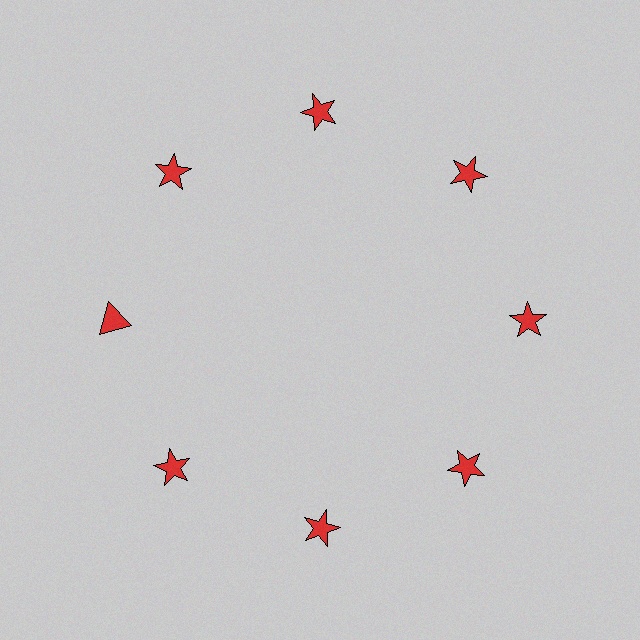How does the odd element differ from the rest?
It has a different shape: triangle instead of star.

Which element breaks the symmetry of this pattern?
The red triangle at roughly the 9 o'clock position breaks the symmetry. All other shapes are red stars.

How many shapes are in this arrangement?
There are 8 shapes arranged in a ring pattern.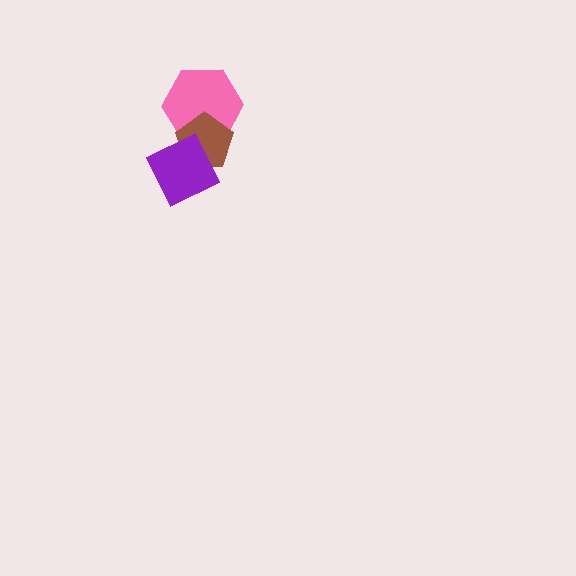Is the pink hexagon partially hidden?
Yes, it is partially covered by another shape.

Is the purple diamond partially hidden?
No, no other shape covers it.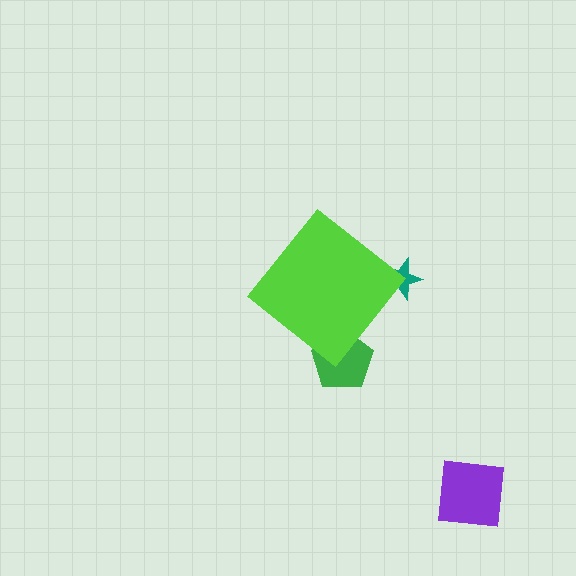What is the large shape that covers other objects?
A lime diamond.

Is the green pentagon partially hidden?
Yes, the green pentagon is partially hidden behind the lime diamond.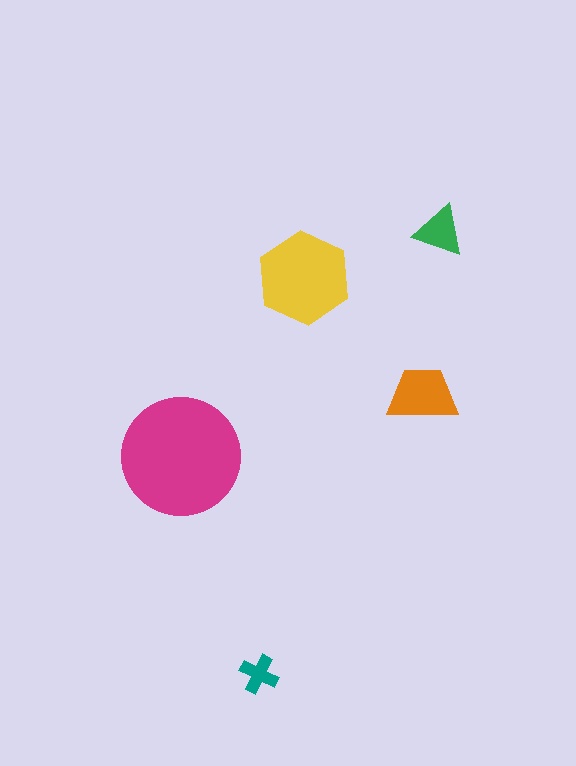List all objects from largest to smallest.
The magenta circle, the yellow hexagon, the orange trapezoid, the green triangle, the teal cross.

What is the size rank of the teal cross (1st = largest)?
5th.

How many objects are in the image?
There are 5 objects in the image.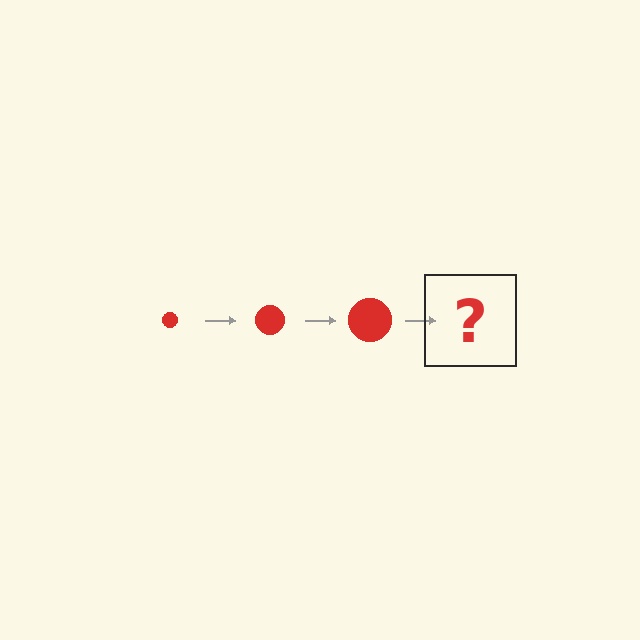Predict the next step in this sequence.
The next step is a red circle, larger than the previous one.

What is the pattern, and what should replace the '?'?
The pattern is that the circle gets progressively larger each step. The '?' should be a red circle, larger than the previous one.